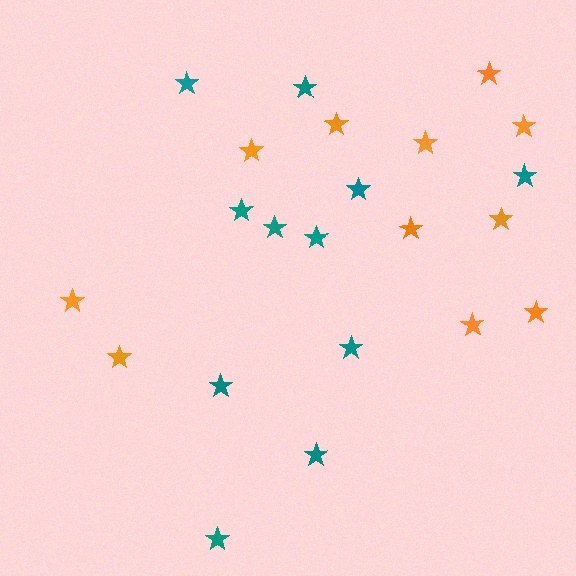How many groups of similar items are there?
There are 2 groups: one group of orange stars (11) and one group of teal stars (11).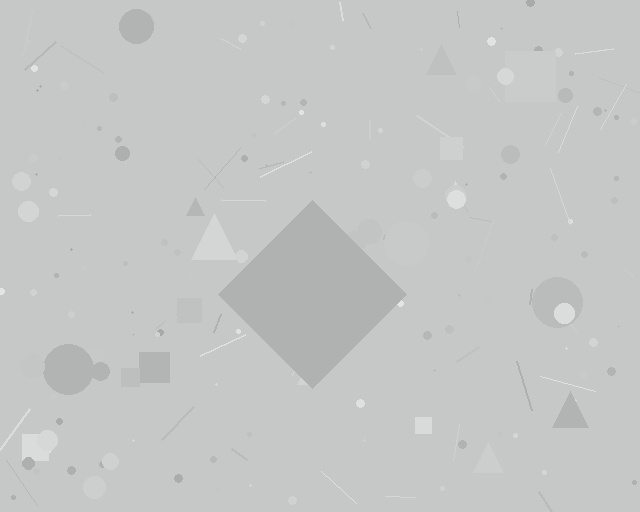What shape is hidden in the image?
A diamond is hidden in the image.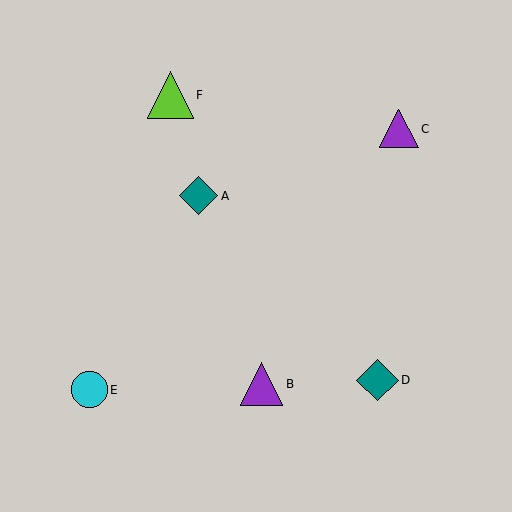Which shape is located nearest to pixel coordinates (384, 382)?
The teal diamond (labeled D) at (377, 380) is nearest to that location.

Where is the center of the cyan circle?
The center of the cyan circle is at (89, 390).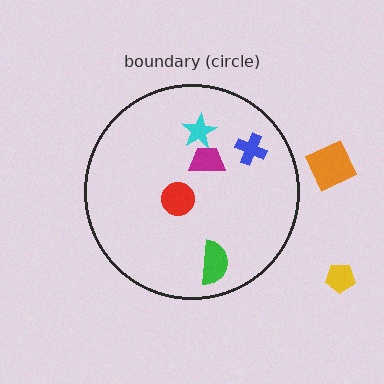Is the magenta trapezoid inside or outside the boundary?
Inside.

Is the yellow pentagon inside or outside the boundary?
Outside.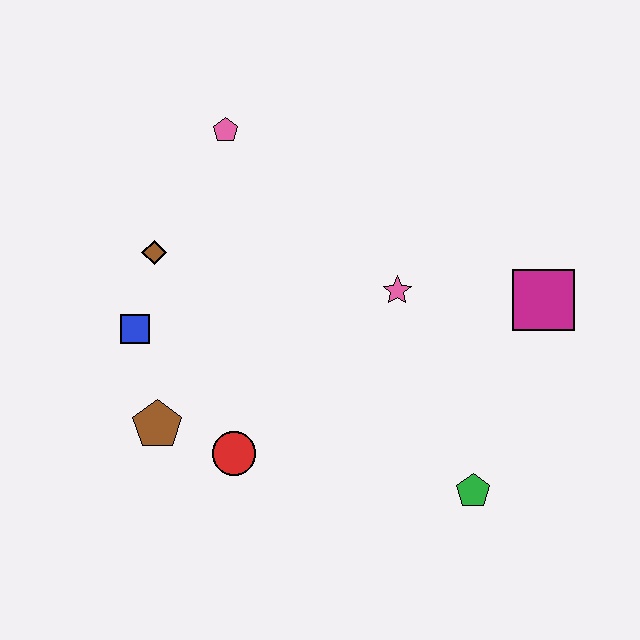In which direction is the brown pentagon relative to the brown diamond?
The brown pentagon is below the brown diamond.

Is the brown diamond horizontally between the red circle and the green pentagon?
No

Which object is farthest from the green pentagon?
The pink pentagon is farthest from the green pentagon.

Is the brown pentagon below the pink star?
Yes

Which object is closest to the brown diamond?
The blue square is closest to the brown diamond.